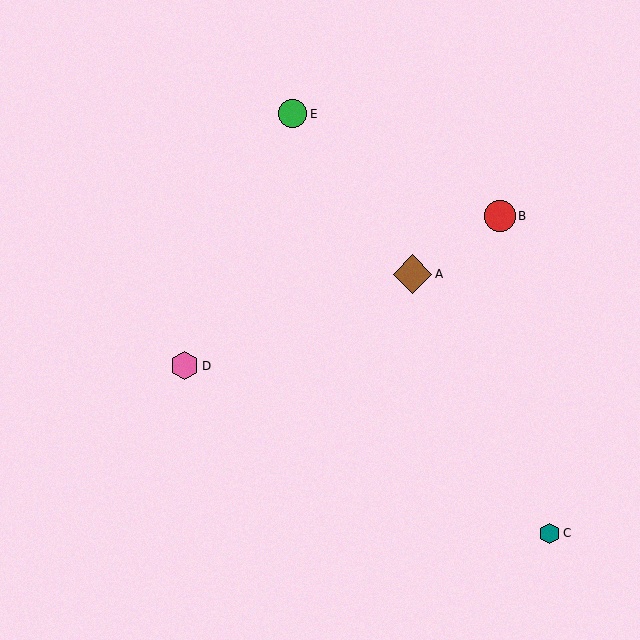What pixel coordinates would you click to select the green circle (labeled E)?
Click at (293, 114) to select the green circle E.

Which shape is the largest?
The brown diamond (labeled A) is the largest.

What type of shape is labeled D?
Shape D is a pink hexagon.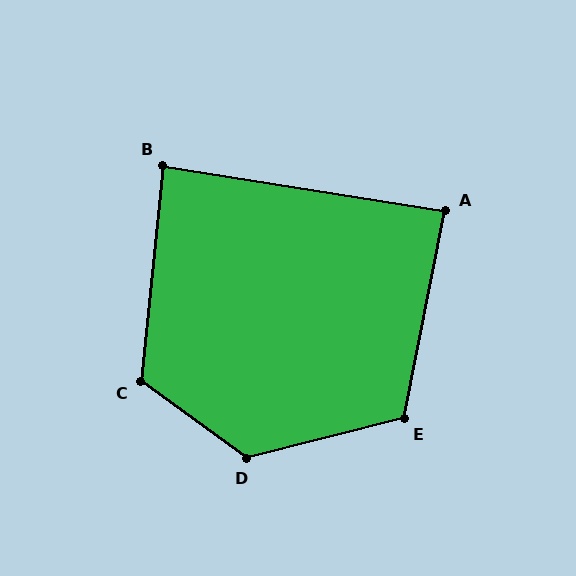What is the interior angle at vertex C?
Approximately 120 degrees (obtuse).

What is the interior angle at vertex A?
Approximately 88 degrees (approximately right).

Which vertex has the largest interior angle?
D, at approximately 130 degrees.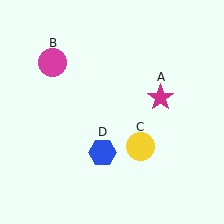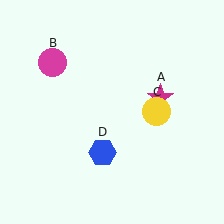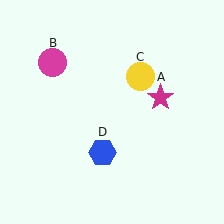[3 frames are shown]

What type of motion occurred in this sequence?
The yellow circle (object C) rotated counterclockwise around the center of the scene.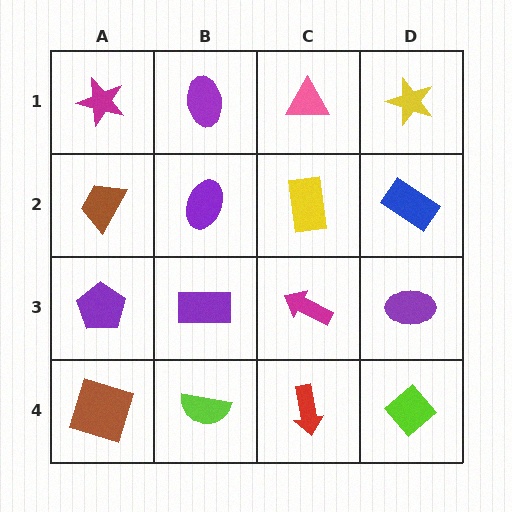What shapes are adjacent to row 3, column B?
A purple ellipse (row 2, column B), a lime semicircle (row 4, column B), a purple pentagon (row 3, column A), a magenta arrow (row 3, column C).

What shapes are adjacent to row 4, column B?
A purple rectangle (row 3, column B), a brown square (row 4, column A), a red arrow (row 4, column C).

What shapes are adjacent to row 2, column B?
A purple ellipse (row 1, column B), a purple rectangle (row 3, column B), a brown trapezoid (row 2, column A), a yellow rectangle (row 2, column C).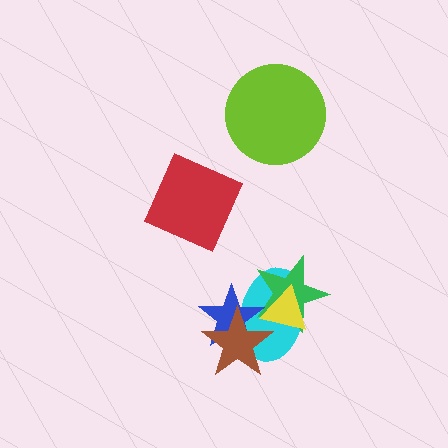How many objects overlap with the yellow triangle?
4 objects overlap with the yellow triangle.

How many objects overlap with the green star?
3 objects overlap with the green star.